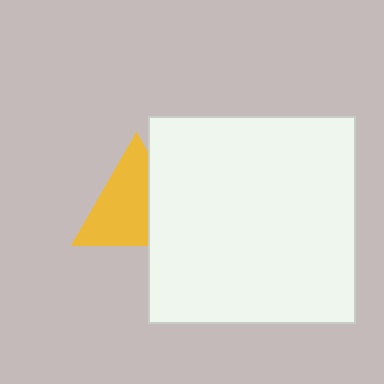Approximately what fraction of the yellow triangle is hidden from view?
Roughly 35% of the yellow triangle is hidden behind the white square.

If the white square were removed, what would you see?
You would see the complete yellow triangle.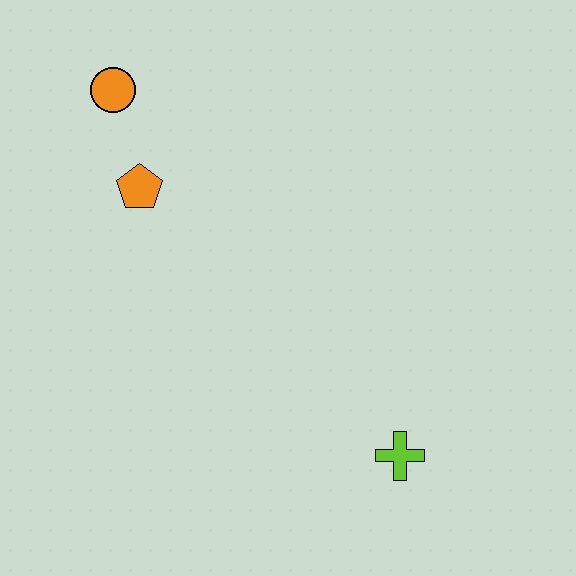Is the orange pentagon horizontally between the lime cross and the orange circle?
Yes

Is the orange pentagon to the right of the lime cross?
No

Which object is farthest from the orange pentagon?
The lime cross is farthest from the orange pentagon.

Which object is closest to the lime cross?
The orange pentagon is closest to the lime cross.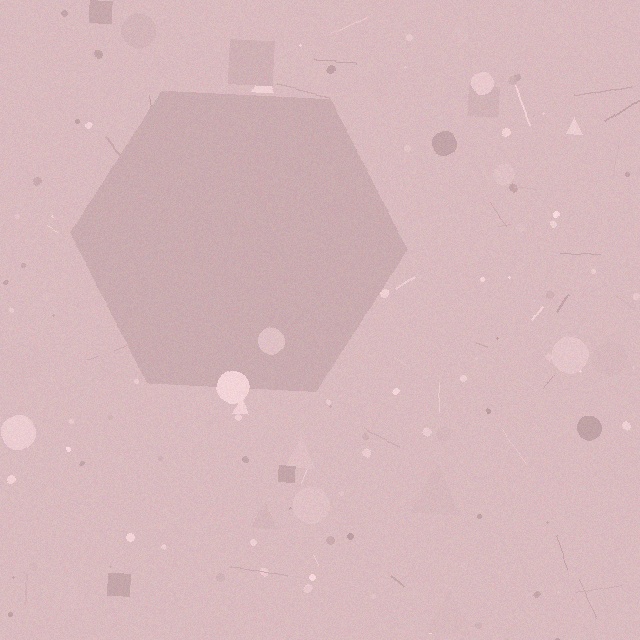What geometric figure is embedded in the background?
A hexagon is embedded in the background.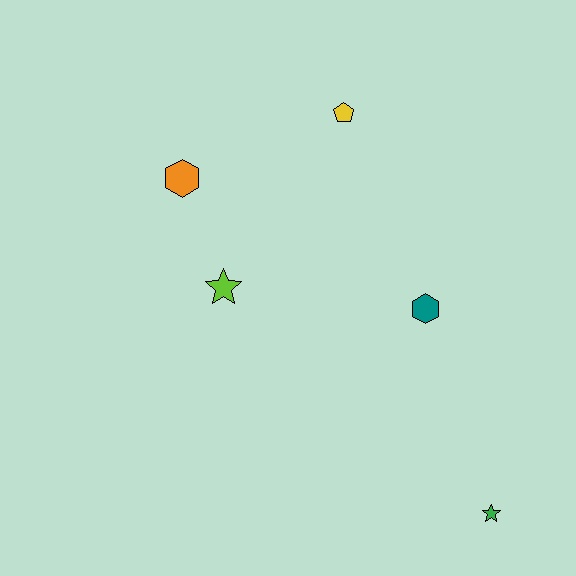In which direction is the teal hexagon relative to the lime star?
The teal hexagon is to the right of the lime star.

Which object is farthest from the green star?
The orange hexagon is farthest from the green star.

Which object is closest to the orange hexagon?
The lime star is closest to the orange hexagon.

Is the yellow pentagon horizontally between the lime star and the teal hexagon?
Yes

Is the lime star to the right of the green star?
No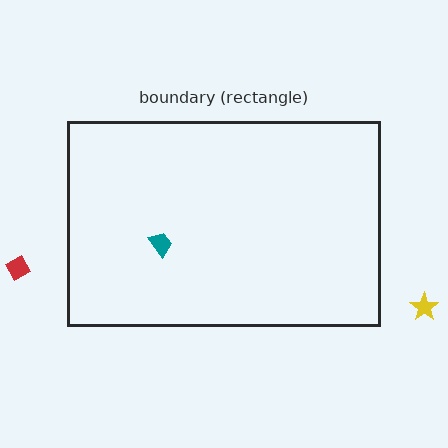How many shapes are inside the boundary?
1 inside, 2 outside.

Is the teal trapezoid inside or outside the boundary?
Inside.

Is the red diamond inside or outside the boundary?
Outside.